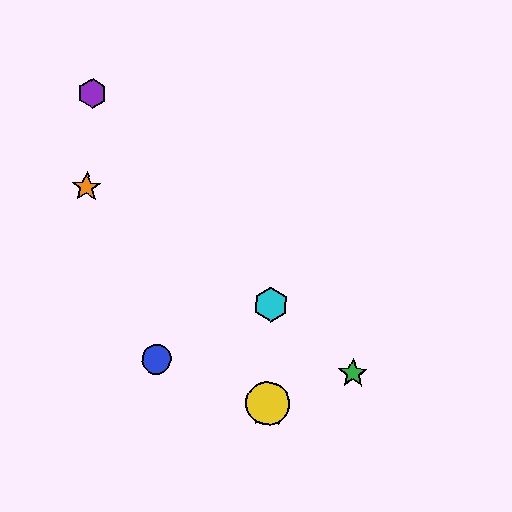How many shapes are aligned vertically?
3 shapes (the red star, the yellow circle, the cyan hexagon) are aligned vertically.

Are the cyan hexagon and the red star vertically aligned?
Yes, both are at x≈271.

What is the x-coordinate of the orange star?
The orange star is at x≈86.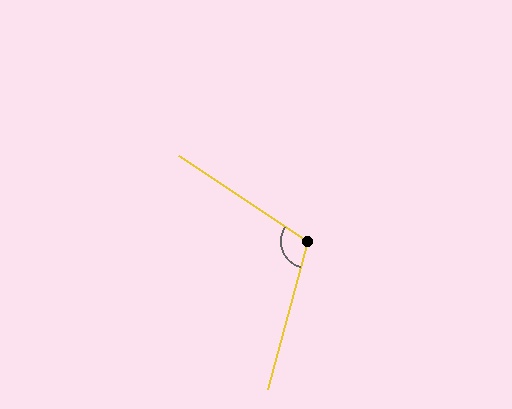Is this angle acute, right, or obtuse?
It is obtuse.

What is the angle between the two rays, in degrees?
Approximately 108 degrees.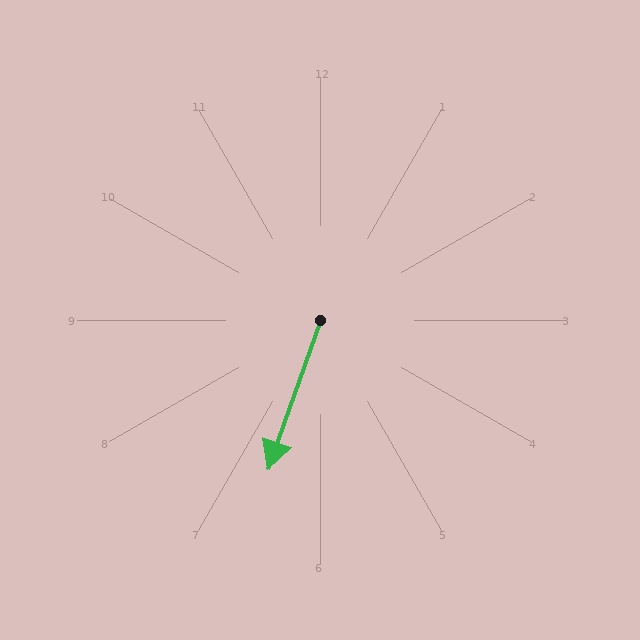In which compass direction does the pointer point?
South.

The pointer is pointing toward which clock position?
Roughly 7 o'clock.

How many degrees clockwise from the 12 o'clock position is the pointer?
Approximately 199 degrees.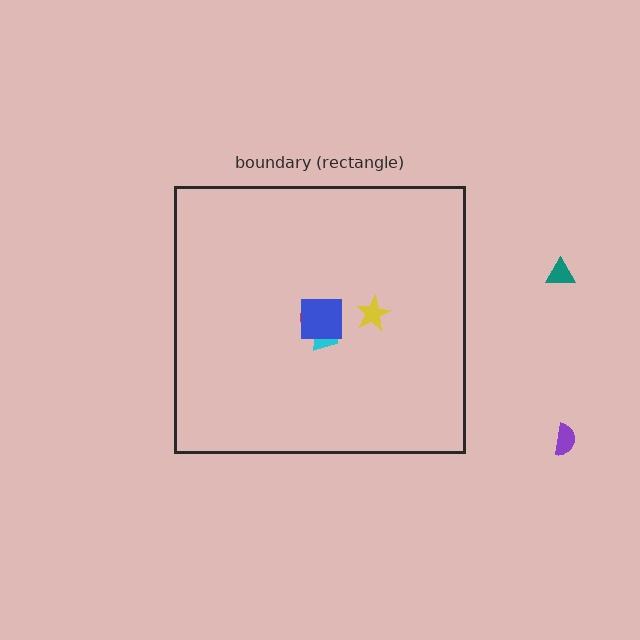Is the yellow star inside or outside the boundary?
Inside.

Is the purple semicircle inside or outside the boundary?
Outside.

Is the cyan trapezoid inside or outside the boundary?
Inside.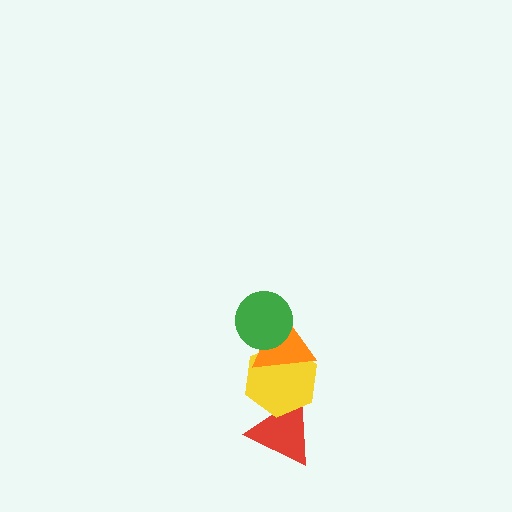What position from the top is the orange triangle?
The orange triangle is 2nd from the top.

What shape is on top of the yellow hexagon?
The orange triangle is on top of the yellow hexagon.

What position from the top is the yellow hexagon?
The yellow hexagon is 3rd from the top.